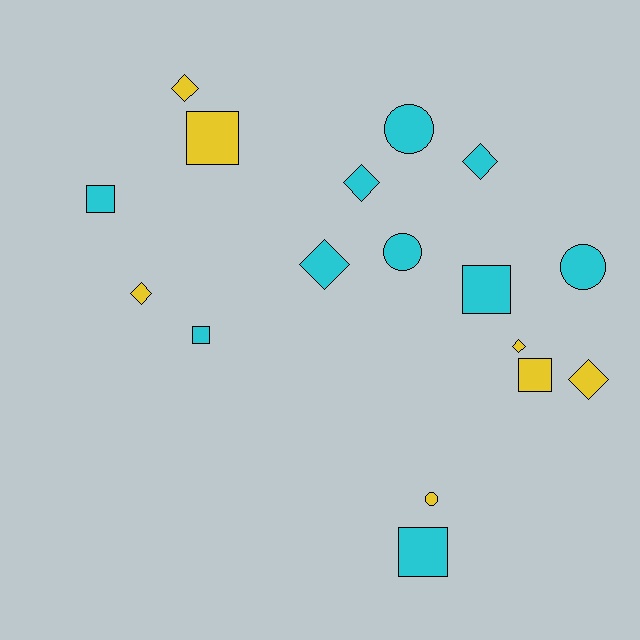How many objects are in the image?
There are 17 objects.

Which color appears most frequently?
Cyan, with 10 objects.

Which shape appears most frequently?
Diamond, with 7 objects.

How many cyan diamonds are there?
There are 3 cyan diamonds.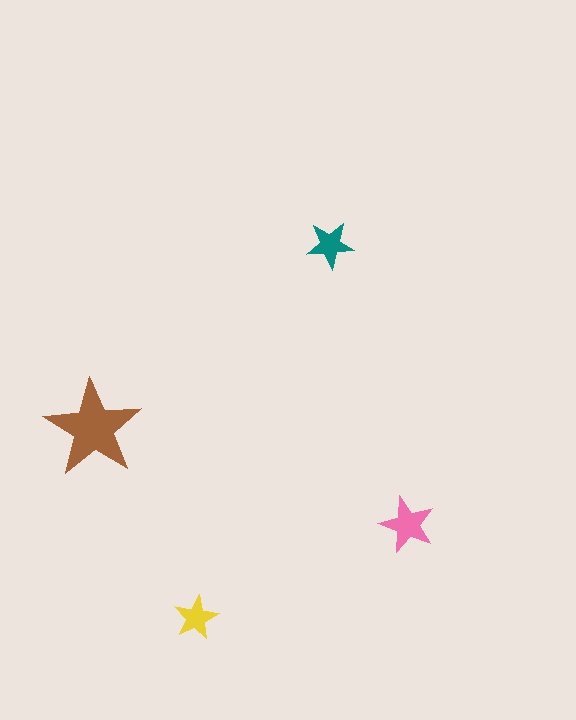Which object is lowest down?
The yellow star is bottommost.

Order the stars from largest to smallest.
the brown one, the pink one, the teal one, the yellow one.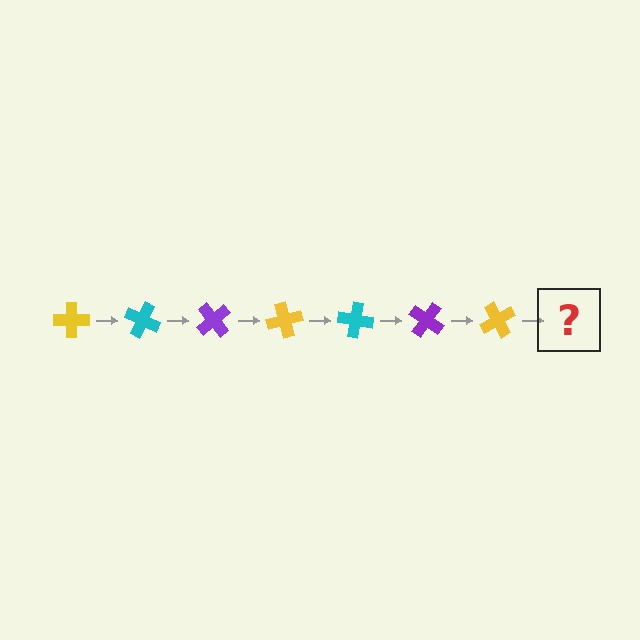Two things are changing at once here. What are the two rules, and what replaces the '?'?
The two rules are that it rotates 25 degrees each step and the color cycles through yellow, cyan, and purple. The '?' should be a cyan cross, rotated 175 degrees from the start.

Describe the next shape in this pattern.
It should be a cyan cross, rotated 175 degrees from the start.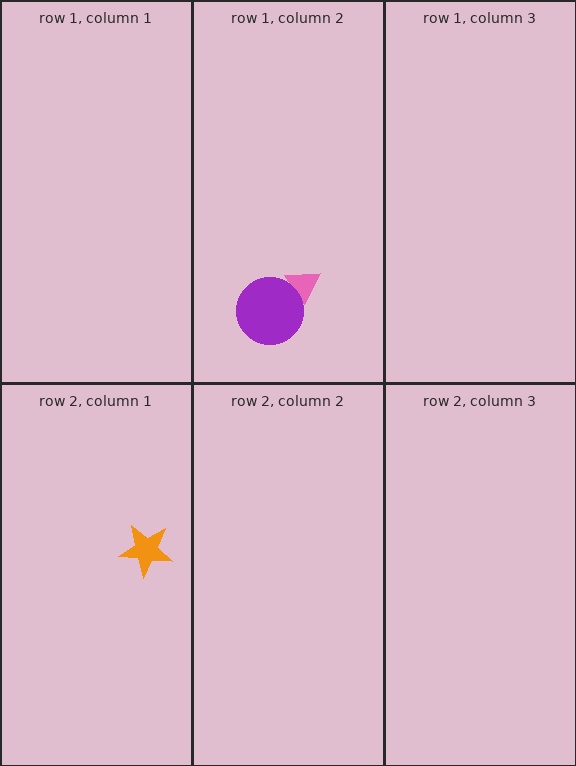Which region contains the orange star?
The row 2, column 1 region.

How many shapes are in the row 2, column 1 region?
1.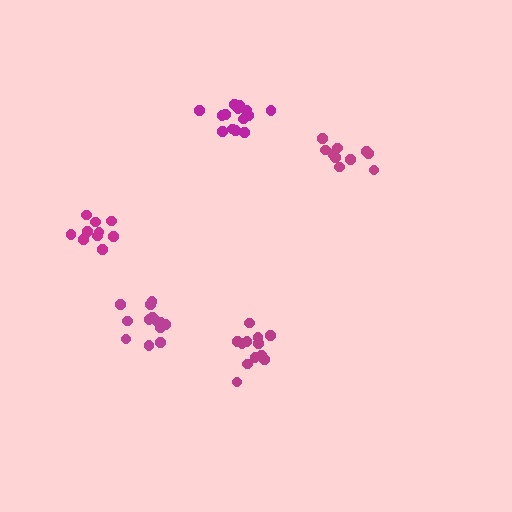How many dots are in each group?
Group 1: 14 dots, Group 2: 10 dots, Group 3: 12 dots, Group 4: 15 dots, Group 5: 10 dots (61 total).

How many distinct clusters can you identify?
There are 5 distinct clusters.